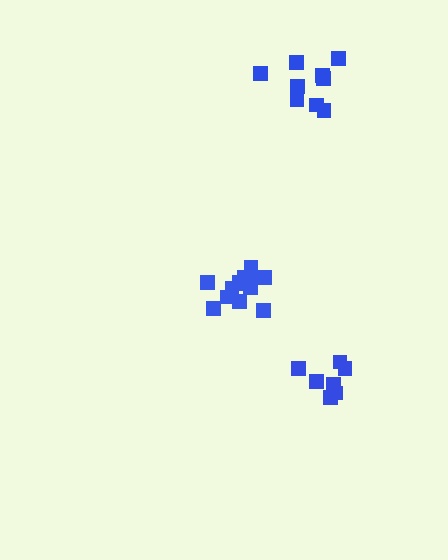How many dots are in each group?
Group 1: 13 dots, Group 2: 9 dots, Group 3: 7 dots (29 total).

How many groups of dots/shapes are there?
There are 3 groups.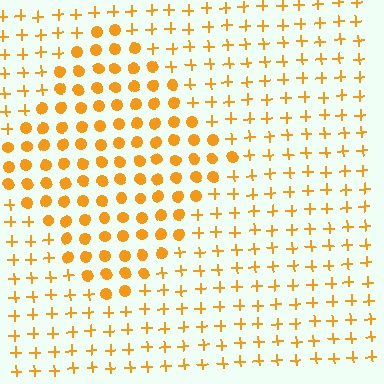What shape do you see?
I see a diamond.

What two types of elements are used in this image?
The image uses circles inside the diamond region and plus signs outside it.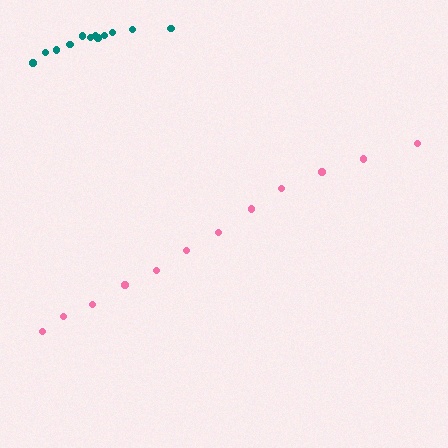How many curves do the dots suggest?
There are 2 distinct paths.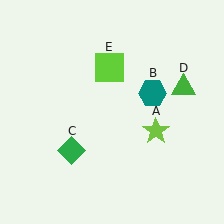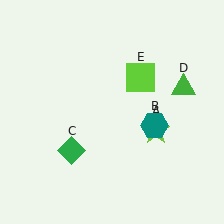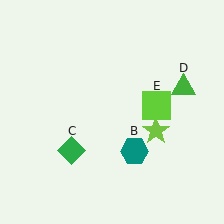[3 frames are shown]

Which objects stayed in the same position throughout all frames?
Lime star (object A) and green diamond (object C) and green triangle (object D) remained stationary.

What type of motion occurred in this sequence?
The teal hexagon (object B), lime square (object E) rotated clockwise around the center of the scene.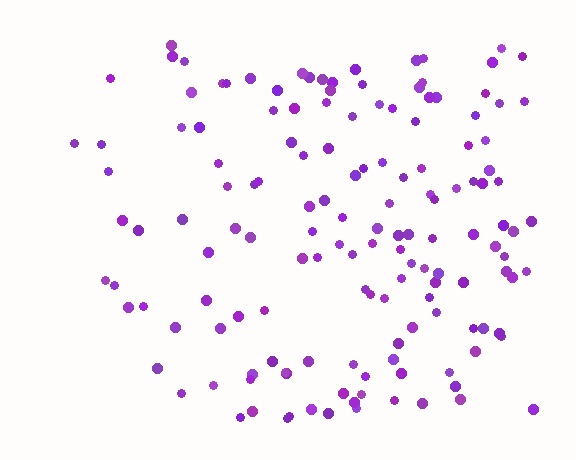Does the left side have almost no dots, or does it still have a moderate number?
Still a moderate number, just noticeably fewer than the right.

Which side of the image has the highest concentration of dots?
The right.